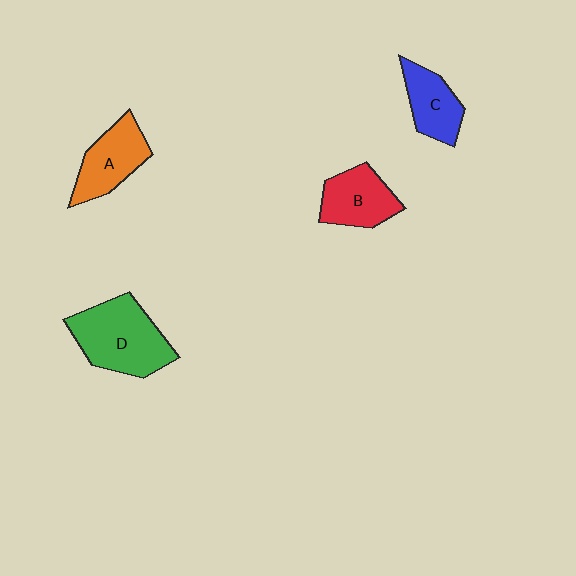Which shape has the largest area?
Shape D (green).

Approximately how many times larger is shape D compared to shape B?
Approximately 1.5 times.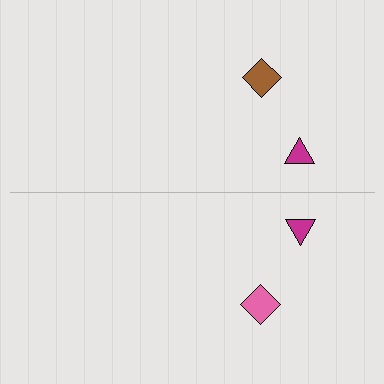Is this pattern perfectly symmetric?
No, the pattern is not perfectly symmetric. The pink diamond on the bottom side breaks the symmetry — its mirror counterpart is brown.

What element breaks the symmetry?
The pink diamond on the bottom side breaks the symmetry — its mirror counterpart is brown.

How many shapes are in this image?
There are 4 shapes in this image.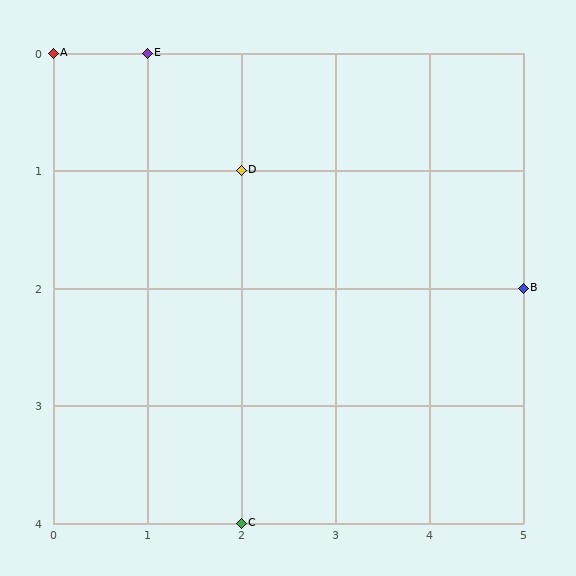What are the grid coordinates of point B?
Point B is at grid coordinates (5, 2).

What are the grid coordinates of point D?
Point D is at grid coordinates (2, 1).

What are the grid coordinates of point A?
Point A is at grid coordinates (0, 0).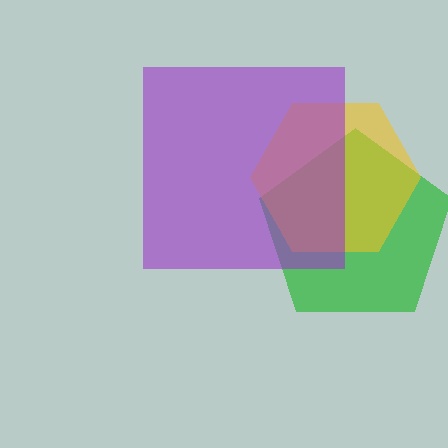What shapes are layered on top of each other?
The layered shapes are: a green pentagon, a yellow hexagon, a purple square.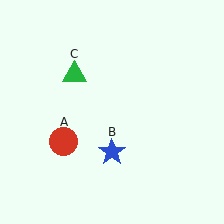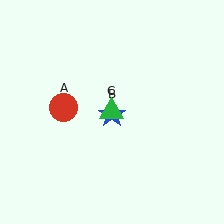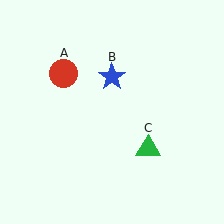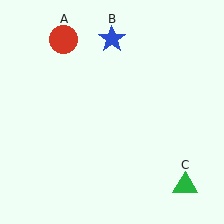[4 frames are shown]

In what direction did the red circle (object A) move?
The red circle (object A) moved up.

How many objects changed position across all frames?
3 objects changed position: red circle (object A), blue star (object B), green triangle (object C).